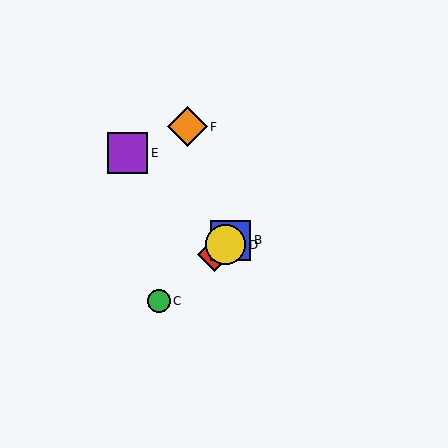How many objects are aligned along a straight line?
4 objects (A, B, C, D) are aligned along a straight line.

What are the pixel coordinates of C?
Object C is at (159, 301).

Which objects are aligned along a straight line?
Objects A, B, C, D are aligned along a straight line.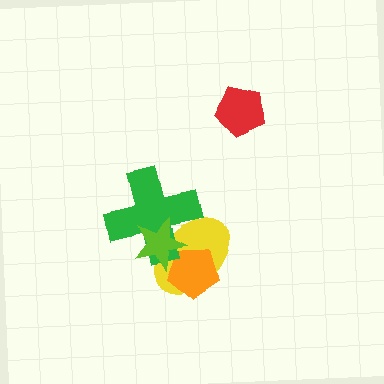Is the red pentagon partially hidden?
No, no other shape covers it.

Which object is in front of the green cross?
The lime star is in front of the green cross.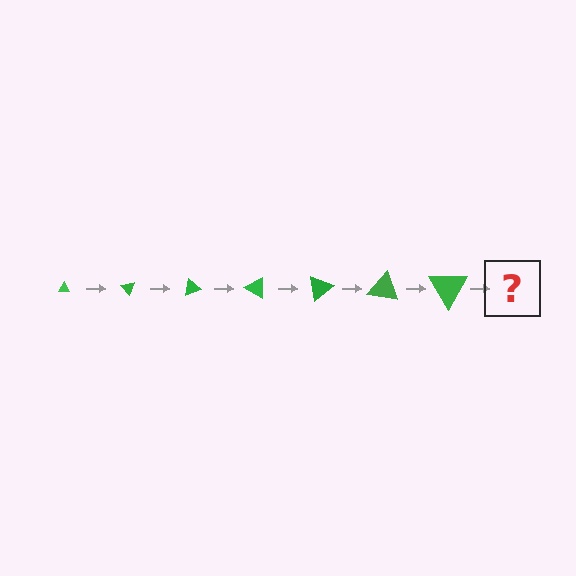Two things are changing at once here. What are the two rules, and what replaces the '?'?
The two rules are that the triangle grows larger each step and it rotates 50 degrees each step. The '?' should be a triangle, larger than the previous one and rotated 350 degrees from the start.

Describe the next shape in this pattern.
It should be a triangle, larger than the previous one and rotated 350 degrees from the start.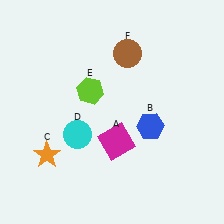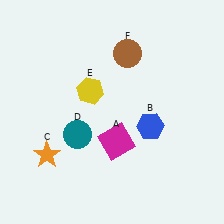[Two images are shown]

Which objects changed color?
D changed from cyan to teal. E changed from lime to yellow.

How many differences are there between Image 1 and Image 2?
There are 2 differences between the two images.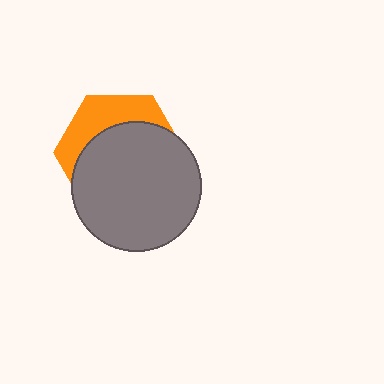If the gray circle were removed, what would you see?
You would see the complete orange hexagon.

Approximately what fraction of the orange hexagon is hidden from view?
Roughly 68% of the orange hexagon is hidden behind the gray circle.